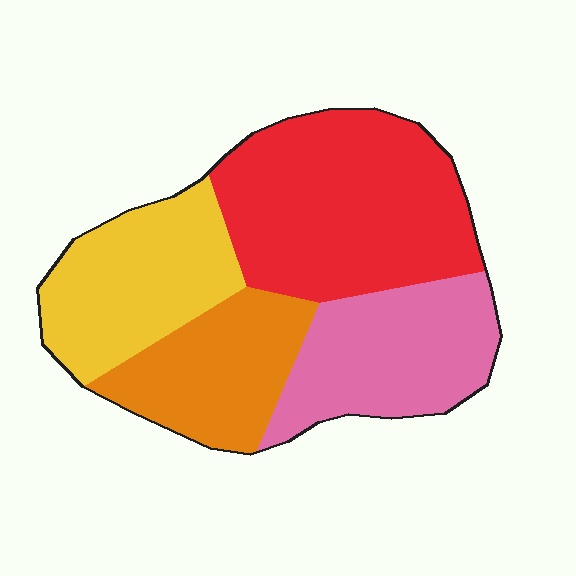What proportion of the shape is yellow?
Yellow takes up between a sixth and a third of the shape.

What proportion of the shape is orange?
Orange covers around 20% of the shape.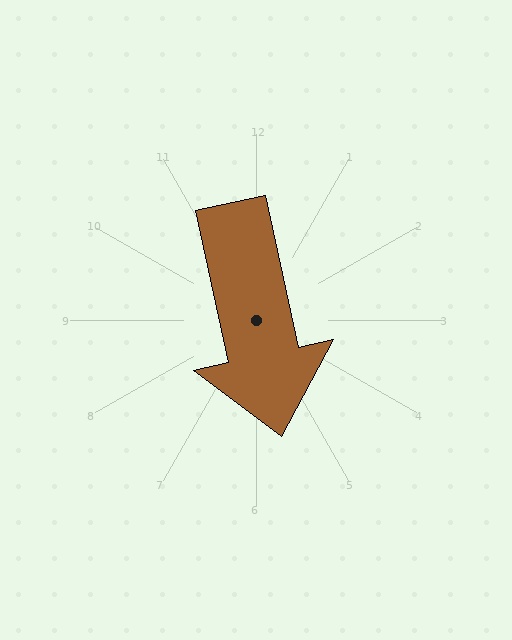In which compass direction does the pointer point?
South.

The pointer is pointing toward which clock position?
Roughly 6 o'clock.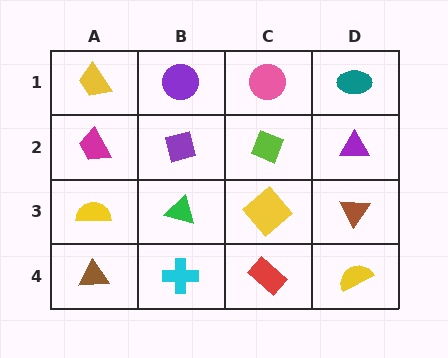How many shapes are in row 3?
4 shapes.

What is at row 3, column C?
A yellow diamond.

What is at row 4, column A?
A brown triangle.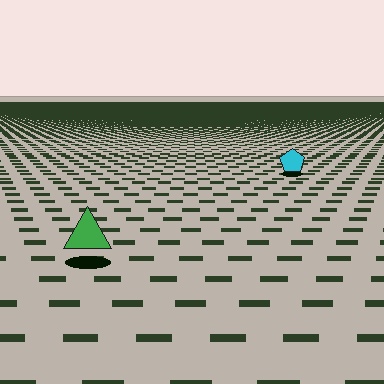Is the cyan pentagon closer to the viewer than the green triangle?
No. The green triangle is closer — you can tell from the texture gradient: the ground texture is coarser near it.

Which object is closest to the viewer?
The green triangle is closest. The texture marks near it are larger and more spread out.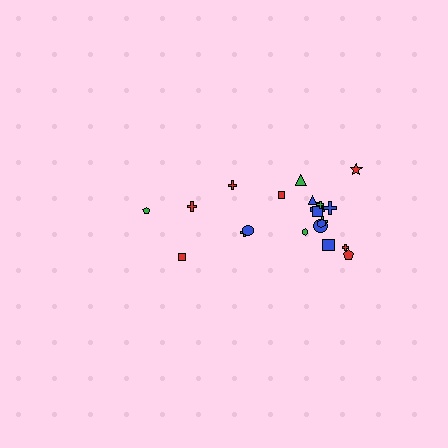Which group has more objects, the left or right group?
The right group.